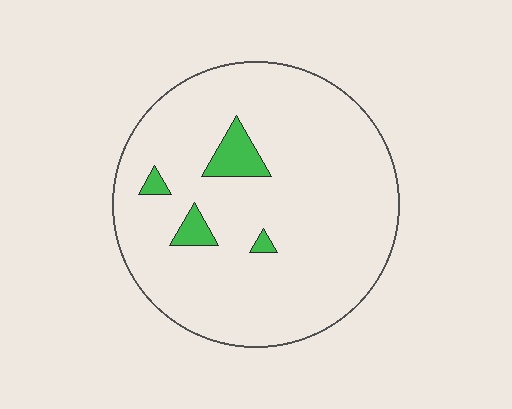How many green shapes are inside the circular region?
4.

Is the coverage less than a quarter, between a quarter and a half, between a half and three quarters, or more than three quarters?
Less than a quarter.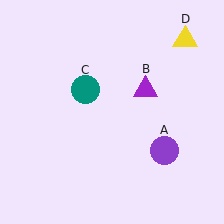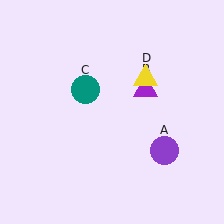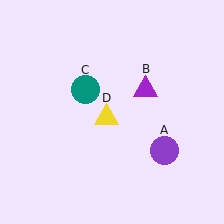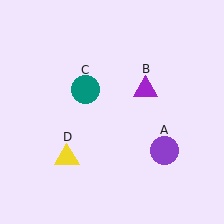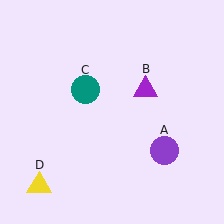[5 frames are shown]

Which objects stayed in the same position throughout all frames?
Purple circle (object A) and purple triangle (object B) and teal circle (object C) remained stationary.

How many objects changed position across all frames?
1 object changed position: yellow triangle (object D).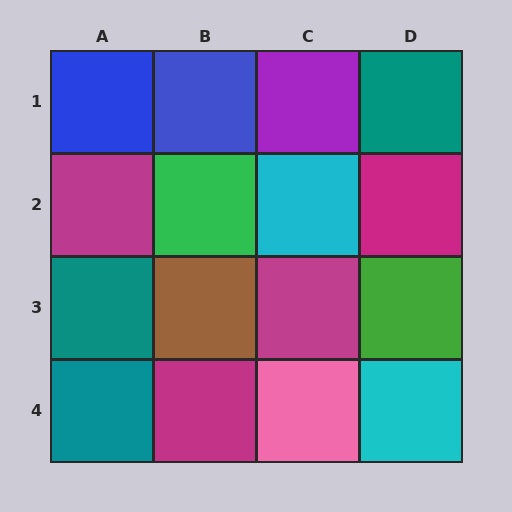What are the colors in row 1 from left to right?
Blue, blue, purple, teal.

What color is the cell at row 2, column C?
Cyan.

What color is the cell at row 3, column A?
Teal.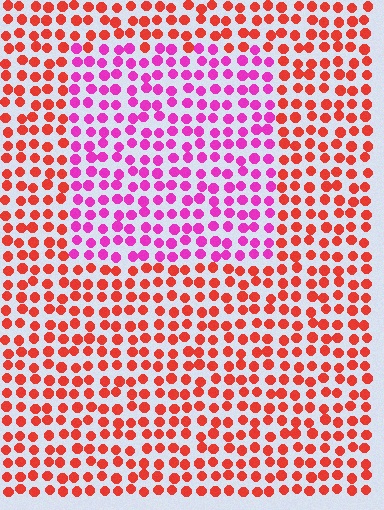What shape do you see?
I see a rectangle.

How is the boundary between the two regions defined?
The boundary is defined purely by a slight shift in hue (about 51 degrees). Spacing, size, and orientation are identical on both sides.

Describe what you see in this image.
The image is filled with small red elements in a uniform arrangement. A rectangle-shaped region is visible where the elements are tinted to a slightly different hue, forming a subtle color boundary.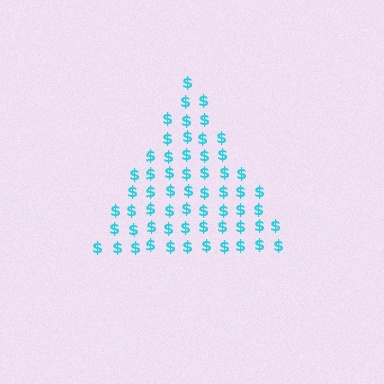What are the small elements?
The small elements are dollar signs.